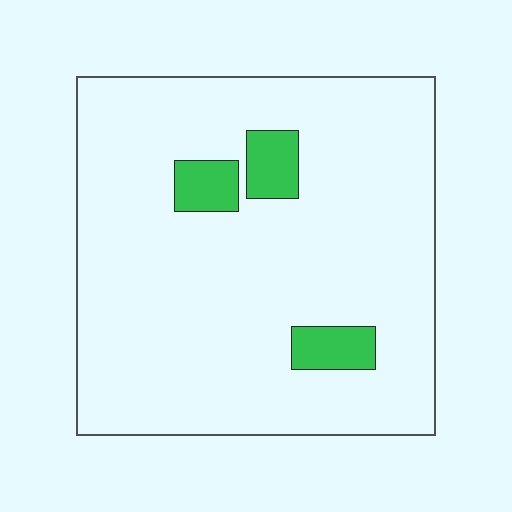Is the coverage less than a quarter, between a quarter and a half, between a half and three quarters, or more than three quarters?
Less than a quarter.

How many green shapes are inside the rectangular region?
3.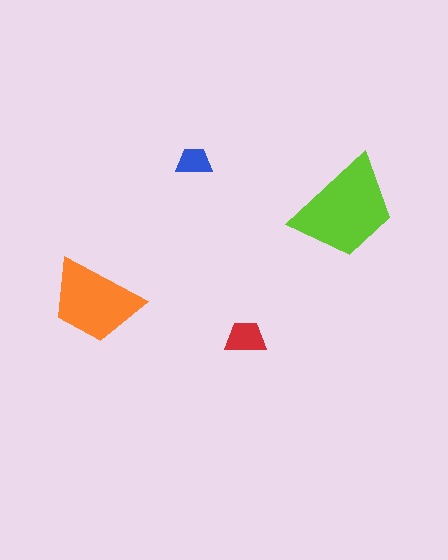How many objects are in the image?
There are 4 objects in the image.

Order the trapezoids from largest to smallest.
the lime one, the orange one, the red one, the blue one.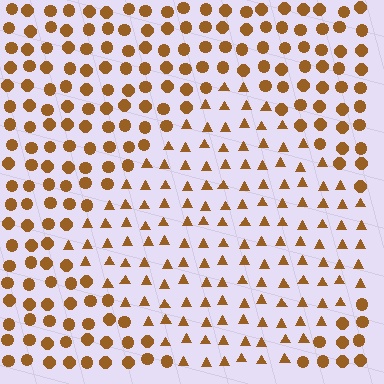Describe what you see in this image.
The image is filled with small brown elements arranged in a uniform grid. A diamond-shaped region contains triangles, while the surrounding area contains circles. The boundary is defined purely by the change in element shape.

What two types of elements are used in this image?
The image uses triangles inside the diamond region and circles outside it.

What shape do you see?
I see a diamond.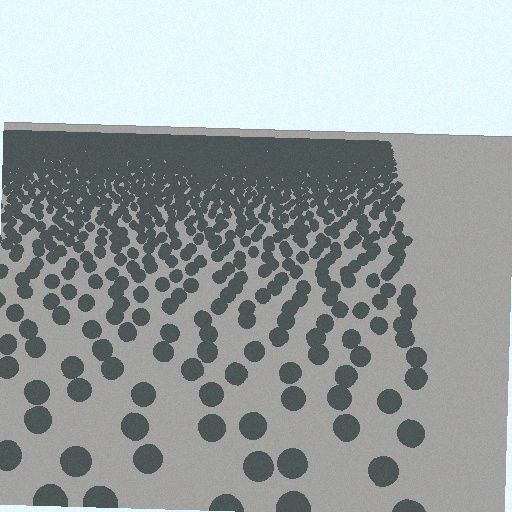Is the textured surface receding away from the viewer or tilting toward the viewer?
The surface is receding away from the viewer. Texture elements get smaller and denser toward the top.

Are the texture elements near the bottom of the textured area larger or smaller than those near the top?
Larger. Near the bottom, elements are closer to the viewer and appear at a bigger on-screen size.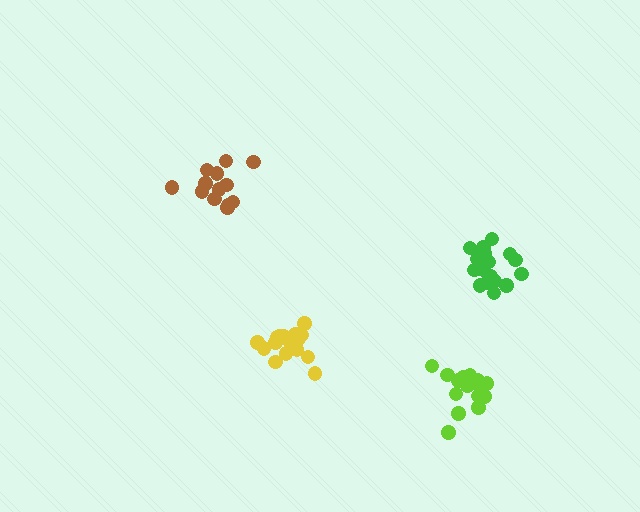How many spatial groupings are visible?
There are 4 spatial groupings.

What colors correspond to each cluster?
The clusters are colored: yellow, green, brown, lime.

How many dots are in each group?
Group 1: 16 dots, Group 2: 19 dots, Group 3: 13 dots, Group 4: 16 dots (64 total).